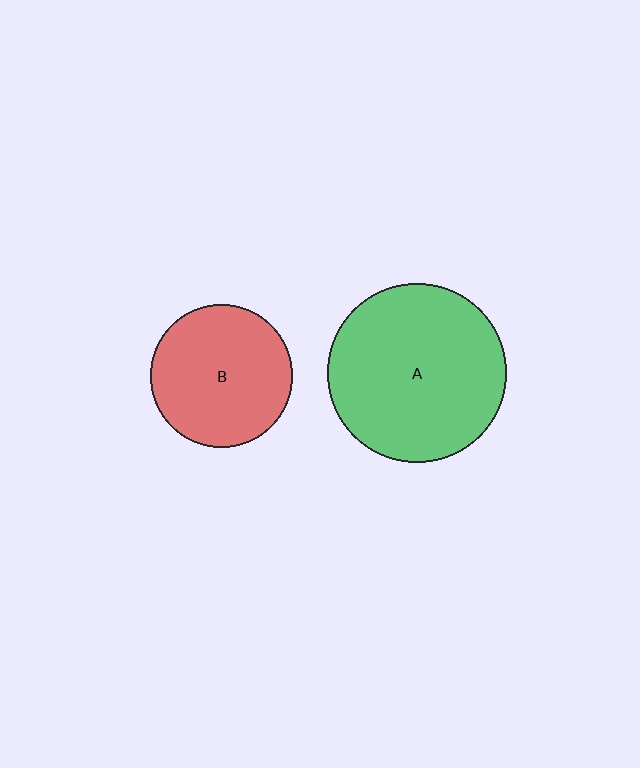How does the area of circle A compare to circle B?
Approximately 1.6 times.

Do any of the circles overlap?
No, none of the circles overlap.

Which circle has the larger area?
Circle A (green).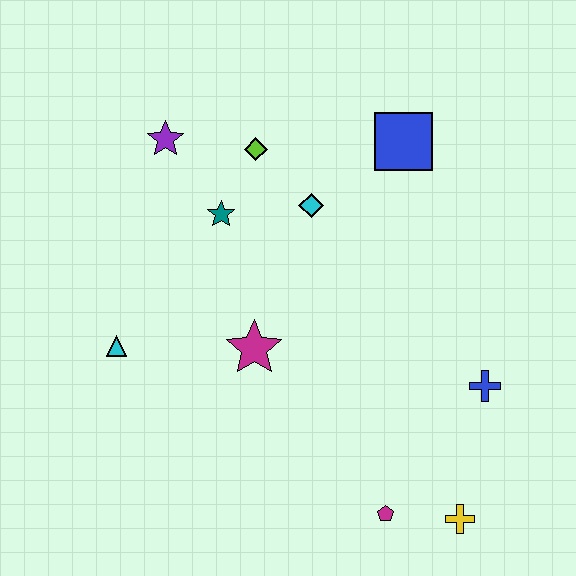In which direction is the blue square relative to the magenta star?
The blue square is above the magenta star.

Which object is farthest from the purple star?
The yellow cross is farthest from the purple star.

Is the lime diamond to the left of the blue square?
Yes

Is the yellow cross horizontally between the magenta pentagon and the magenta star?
No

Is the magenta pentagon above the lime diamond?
No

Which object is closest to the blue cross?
The yellow cross is closest to the blue cross.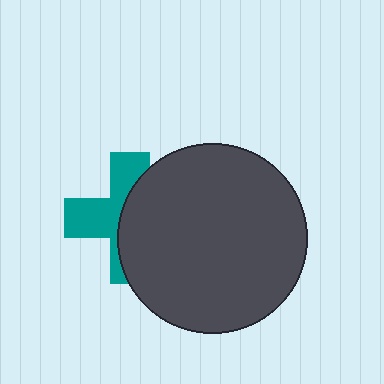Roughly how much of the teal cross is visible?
About half of it is visible (roughly 47%).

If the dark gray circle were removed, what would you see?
You would see the complete teal cross.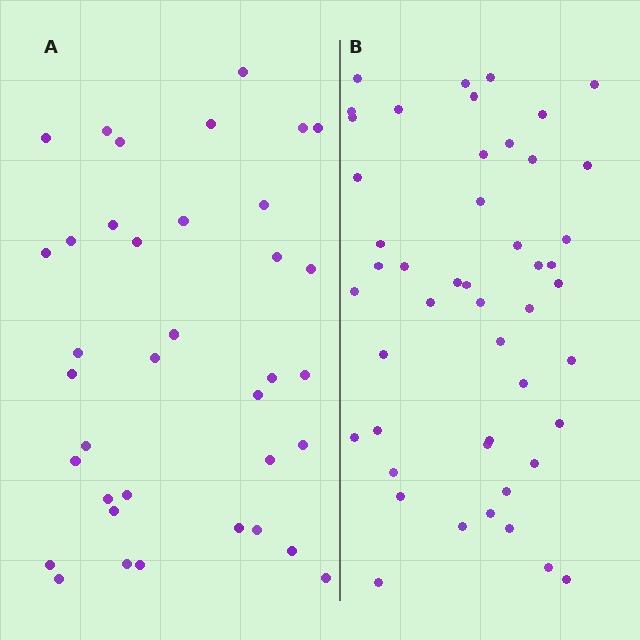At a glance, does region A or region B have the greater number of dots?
Region B (the right region) has more dots.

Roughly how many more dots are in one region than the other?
Region B has roughly 12 or so more dots than region A.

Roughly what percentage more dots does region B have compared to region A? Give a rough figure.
About 30% more.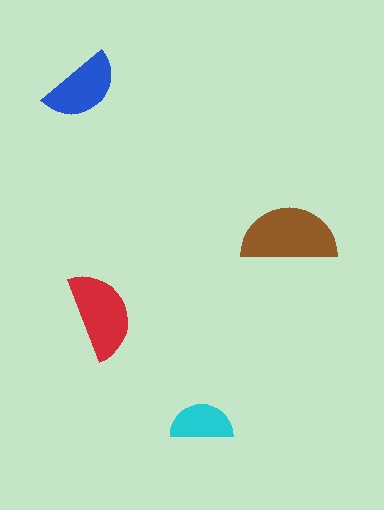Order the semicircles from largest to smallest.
the brown one, the red one, the blue one, the cyan one.